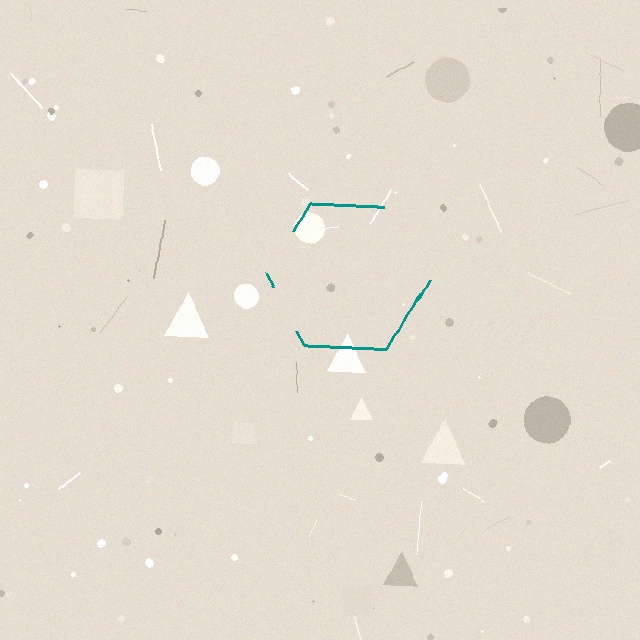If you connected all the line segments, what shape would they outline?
They would outline a hexagon.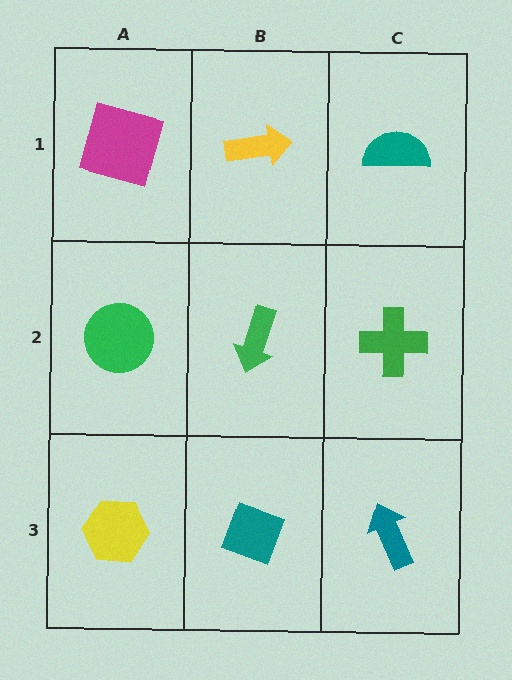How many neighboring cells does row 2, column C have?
3.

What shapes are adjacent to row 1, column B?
A green arrow (row 2, column B), a magenta square (row 1, column A), a teal semicircle (row 1, column C).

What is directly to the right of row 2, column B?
A green cross.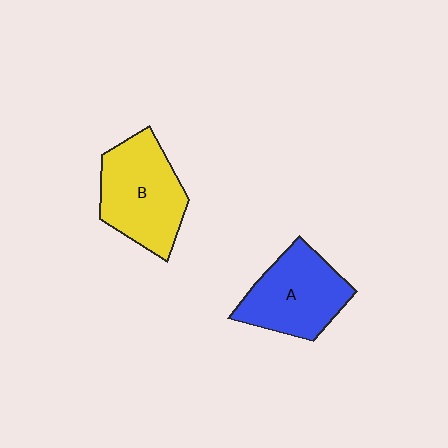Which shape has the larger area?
Shape B (yellow).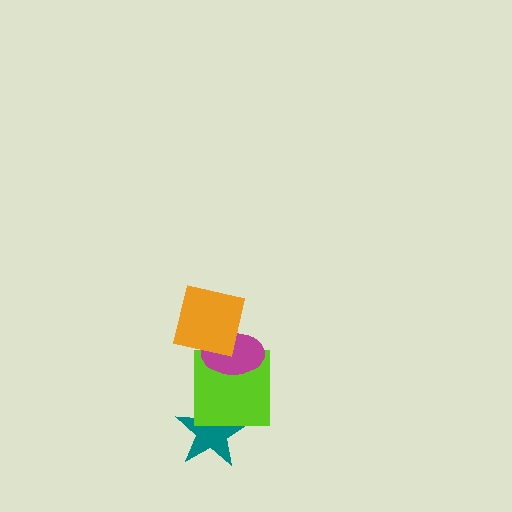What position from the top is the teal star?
The teal star is 4th from the top.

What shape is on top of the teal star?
The lime square is on top of the teal star.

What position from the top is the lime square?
The lime square is 3rd from the top.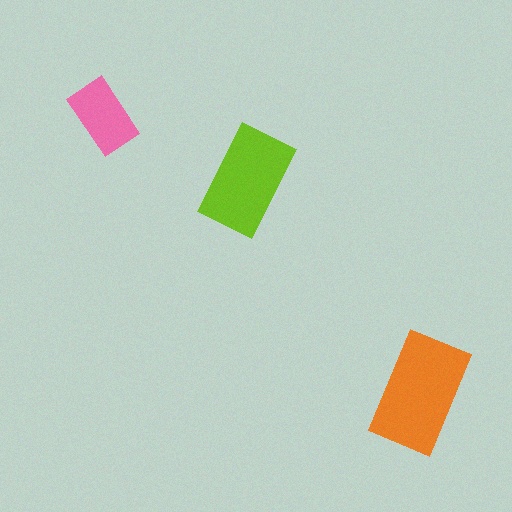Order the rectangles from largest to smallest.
the orange one, the lime one, the pink one.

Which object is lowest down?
The orange rectangle is bottommost.